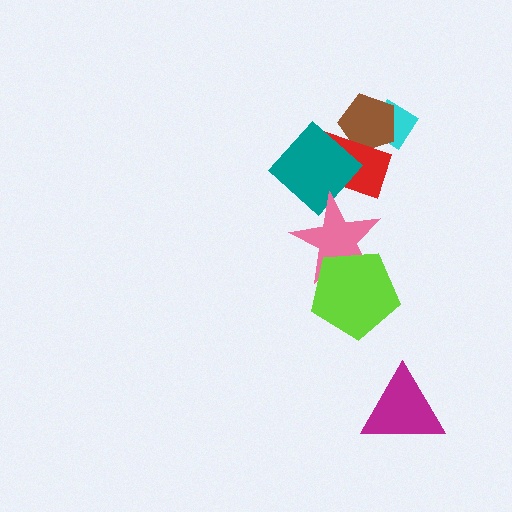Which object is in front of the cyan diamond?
The brown pentagon is in front of the cyan diamond.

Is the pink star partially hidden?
Yes, it is partially covered by another shape.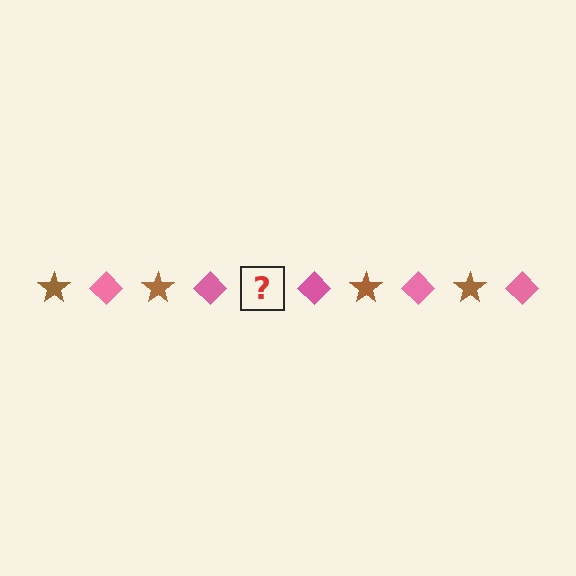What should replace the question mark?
The question mark should be replaced with a brown star.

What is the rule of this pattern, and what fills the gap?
The rule is that the pattern alternates between brown star and pink diamond. The gap should be filled with a brown star.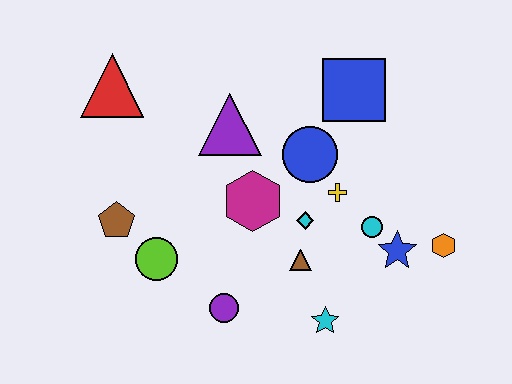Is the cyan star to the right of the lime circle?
Yes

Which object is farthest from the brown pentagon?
The orange hexagon is farthest from the brown pentagon.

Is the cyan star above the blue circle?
No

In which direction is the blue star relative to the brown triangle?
The blue star is to the right of the brown triangle.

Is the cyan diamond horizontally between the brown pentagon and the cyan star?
Yes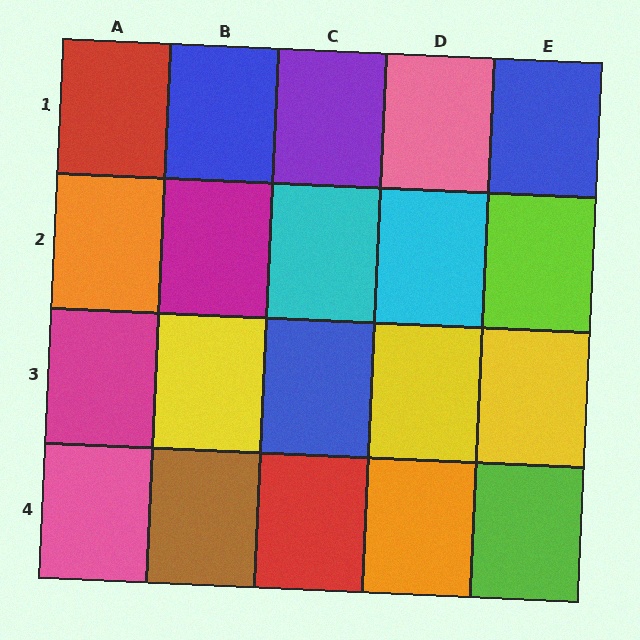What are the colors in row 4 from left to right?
Pink, brown, red, orange, lime.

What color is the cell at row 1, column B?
Blue.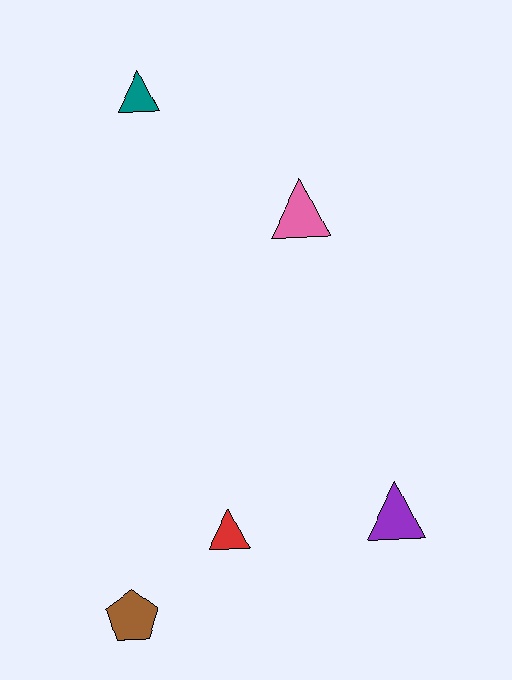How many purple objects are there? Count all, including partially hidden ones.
There is 1 purple object.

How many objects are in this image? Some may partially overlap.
There are 5 objects.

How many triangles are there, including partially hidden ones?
There are 4 triangles.